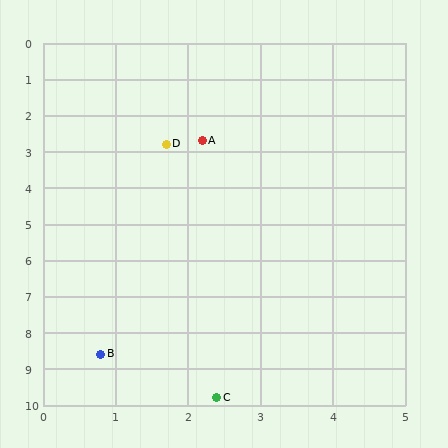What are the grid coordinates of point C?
Point C is at approximately (2.4, 9.8).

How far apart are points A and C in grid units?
Points A and C are about 7.1 grid units apart.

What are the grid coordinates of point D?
Point D is at approximately (1.7, 2.8).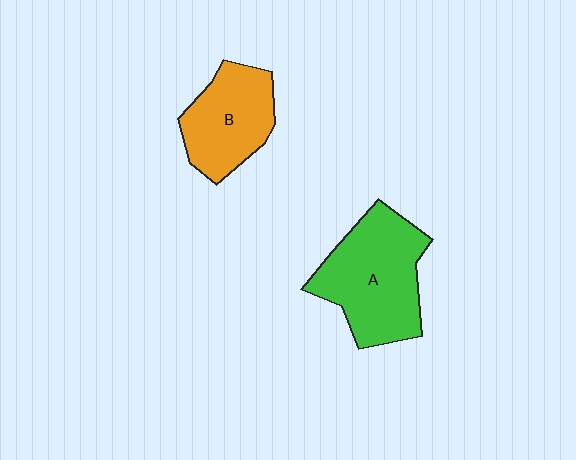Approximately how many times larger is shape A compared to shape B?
Approximately 1.4 times.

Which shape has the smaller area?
Shape B (orange).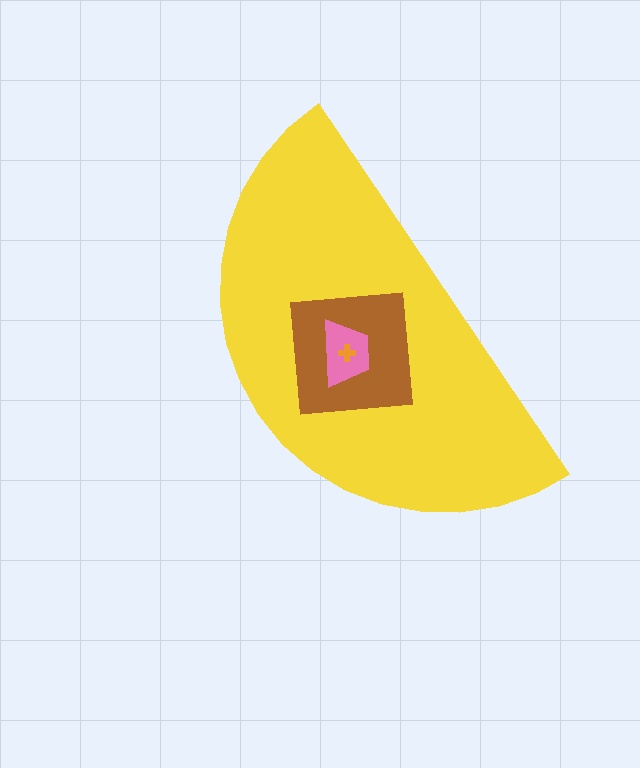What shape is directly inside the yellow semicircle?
The brown square.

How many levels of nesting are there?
4.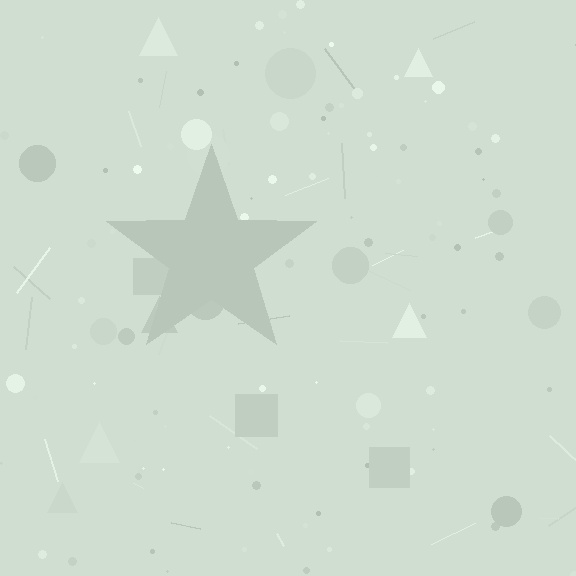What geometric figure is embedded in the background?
A star is embedded in the background.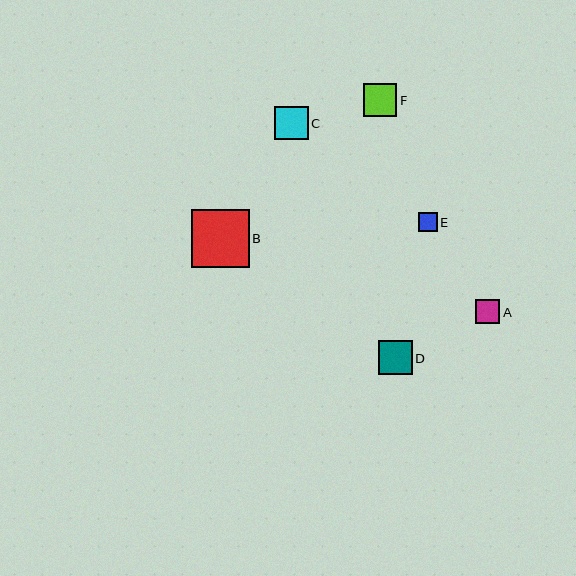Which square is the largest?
Square B is the largest with a size of approximately 58 pixels.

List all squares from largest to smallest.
From largest to smallest: B, D, C, F, A, E.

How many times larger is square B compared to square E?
Square B is approximately 3.1 times the size of square E.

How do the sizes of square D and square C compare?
Square D and square C are approximately the same size.